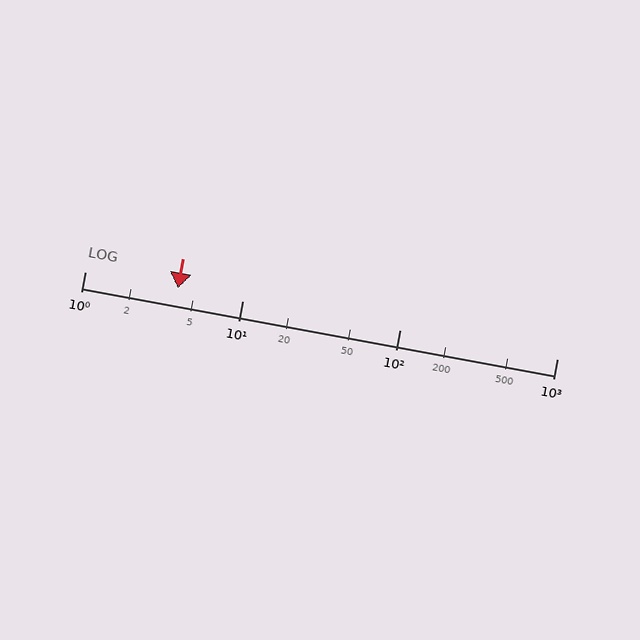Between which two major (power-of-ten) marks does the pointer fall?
The pointer is between 1 and 10.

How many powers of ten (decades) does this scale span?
The scale spans 3 decades, from 1 to 1000.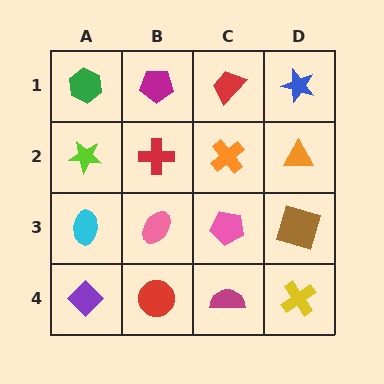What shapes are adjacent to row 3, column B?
A red cross (row 2, column B), a red circle (row 4, column B), a cyan ellipse (row 3, column A), a pink pentagon (row 3, column C).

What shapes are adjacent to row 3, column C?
An orange cross (row 2, column C), a magenta semicircle (row 4, column C), a pink ellipse (row 3, column B), a brown square (row 3, column D).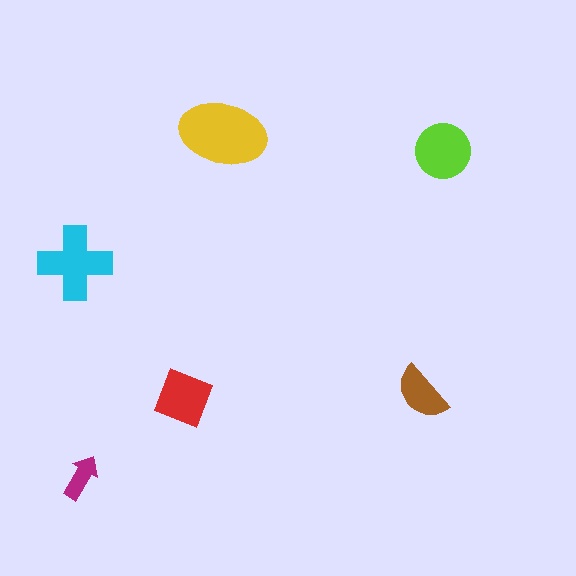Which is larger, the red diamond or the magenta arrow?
The red diamond.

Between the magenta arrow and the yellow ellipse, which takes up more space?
The yellow ellipse.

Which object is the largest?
The yellow ellipse.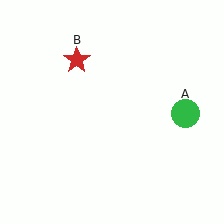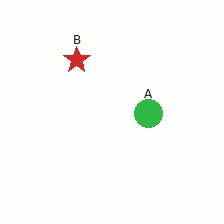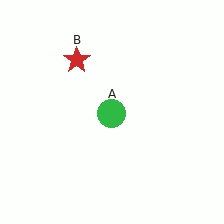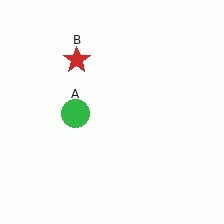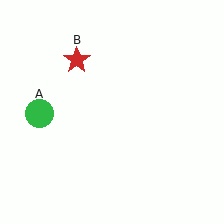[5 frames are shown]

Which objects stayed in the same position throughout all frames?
Red star (object B) remained stationary.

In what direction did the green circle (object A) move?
The green circle (object A) moved left.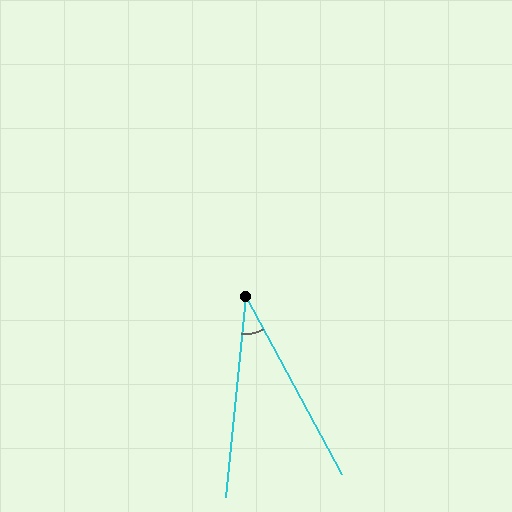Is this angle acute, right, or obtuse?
It is acute.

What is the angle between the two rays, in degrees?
Approximately 34 degrees.